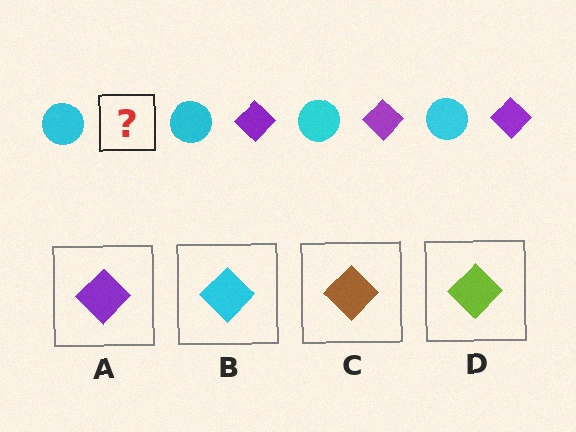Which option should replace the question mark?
Option A.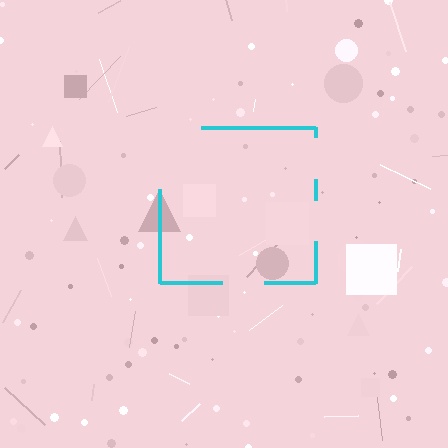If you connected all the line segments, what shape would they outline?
They would outline a square.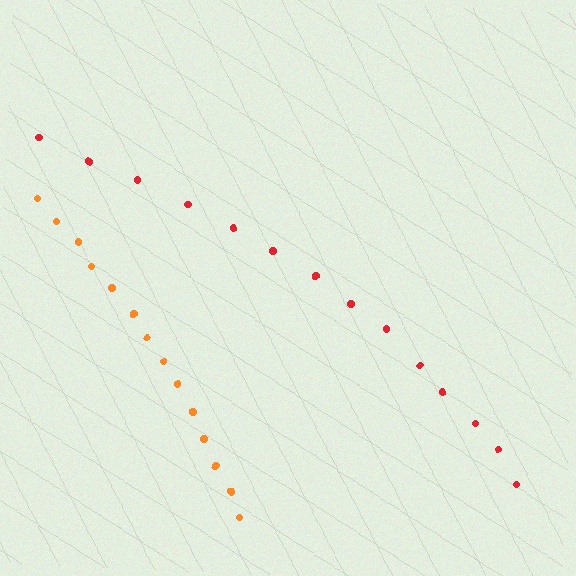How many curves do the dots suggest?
There are 2 distinct paths.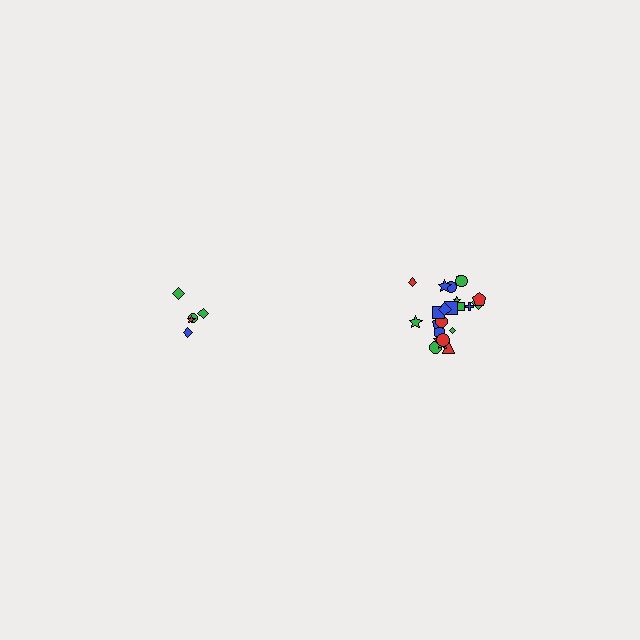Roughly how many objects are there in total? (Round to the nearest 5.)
Roughly 30 objects in total.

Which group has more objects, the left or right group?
The right group.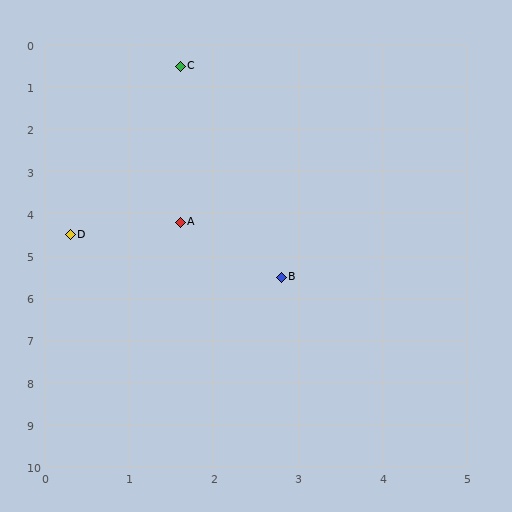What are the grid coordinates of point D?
Point D is at approximately (0.3, 4.5).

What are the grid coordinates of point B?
Point B is at approximately (2.8, 5.5).